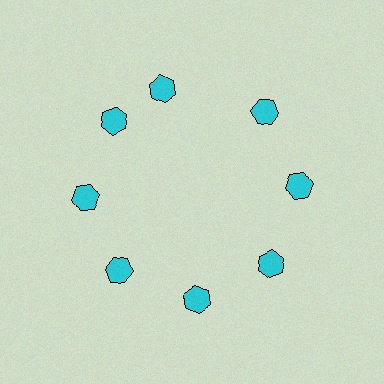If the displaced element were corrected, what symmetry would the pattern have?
It would have 8-fold rotational symmetry — the pattern would map onto itself every 45 degrees.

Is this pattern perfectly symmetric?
No. The 8 cyan hexagons are arranged in a ring, but one element near the 12 o'clock position is rotated out of alignment along the ring, breaking the 8-fold rotational symmetry.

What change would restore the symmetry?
The symmetry would be restored by rotating it back into even spacing with its neighbors so that all 8 hexagons sit at equal angles and equal distance from the center.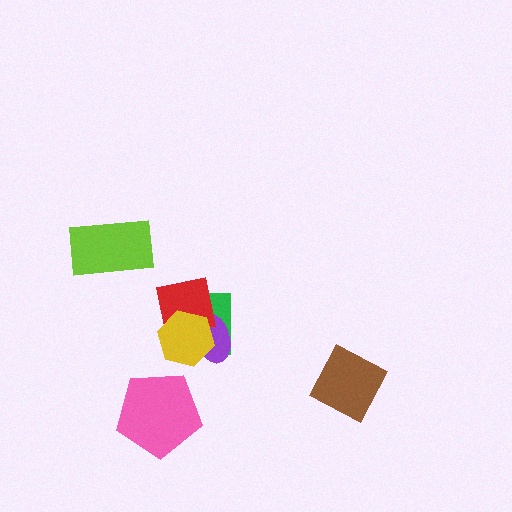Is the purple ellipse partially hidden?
Yes, it is partially covered by another shape.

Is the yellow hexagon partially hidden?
No, no other shape covers it.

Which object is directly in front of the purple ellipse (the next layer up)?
The red square is directly in front of the purple ellipse.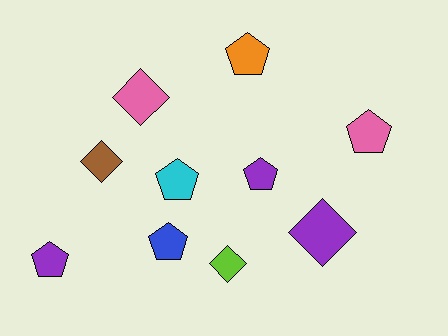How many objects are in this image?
There are 10 objects.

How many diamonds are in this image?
There are 4 diamonds.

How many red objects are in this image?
There are no red objects.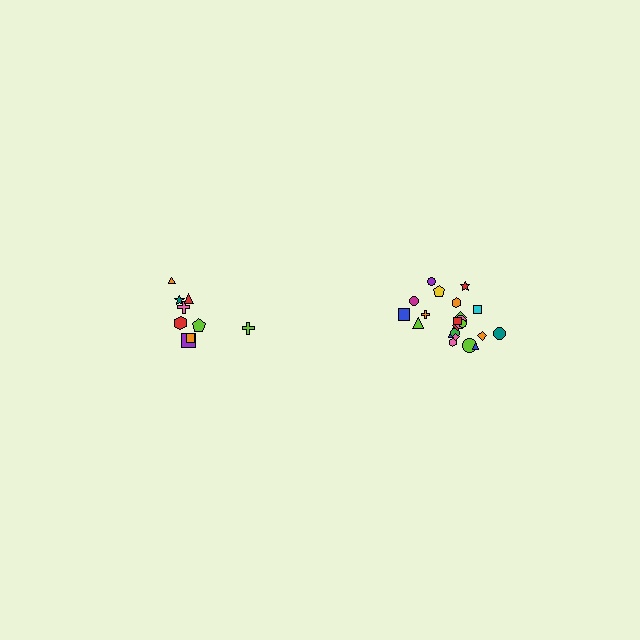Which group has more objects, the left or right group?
The right group.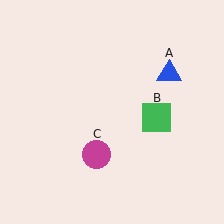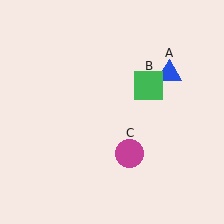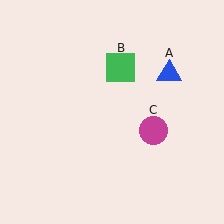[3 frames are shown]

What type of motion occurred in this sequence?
The green square (object B), magenta circle (object C) rotated counterclockwise around the center of the scene.